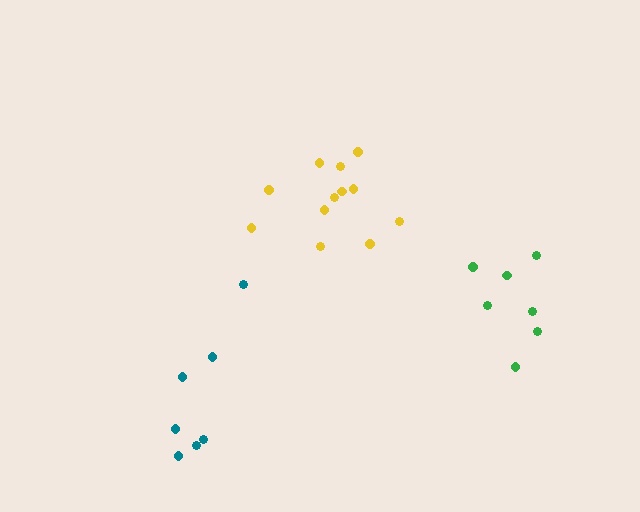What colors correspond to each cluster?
The clusters are colored: teal, green, yellow.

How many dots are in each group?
Group 1: 7 dots, Group 2: 7 dots, Group 3: 12 dots (26 total).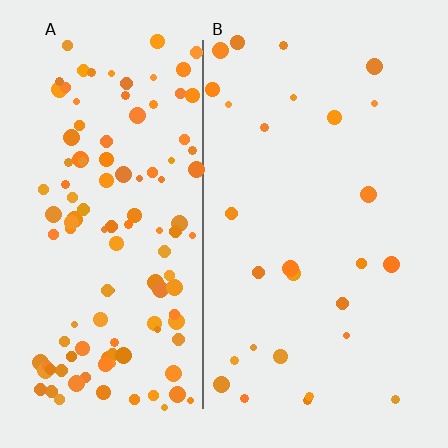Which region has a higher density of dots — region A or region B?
A (the left).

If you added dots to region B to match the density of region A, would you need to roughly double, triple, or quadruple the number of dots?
Approximately quadruple.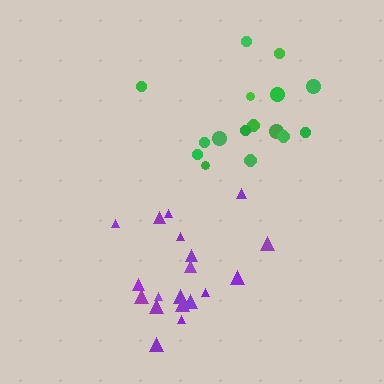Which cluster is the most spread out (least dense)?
Green.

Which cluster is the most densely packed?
Purple.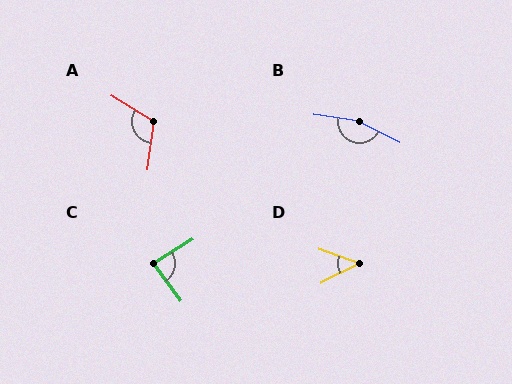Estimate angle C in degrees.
Approximately 86 degrees.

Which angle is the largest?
B, at approximately 161 degrees.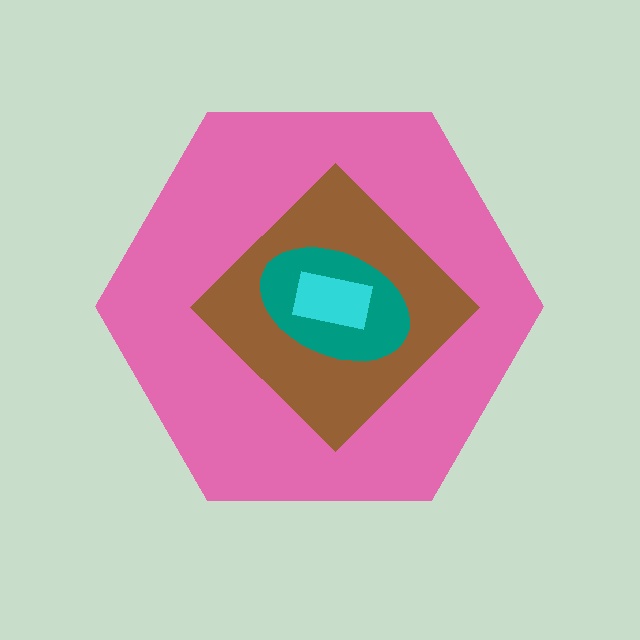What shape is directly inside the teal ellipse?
The cyan rectangle.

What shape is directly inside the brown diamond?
The teal ellipse.